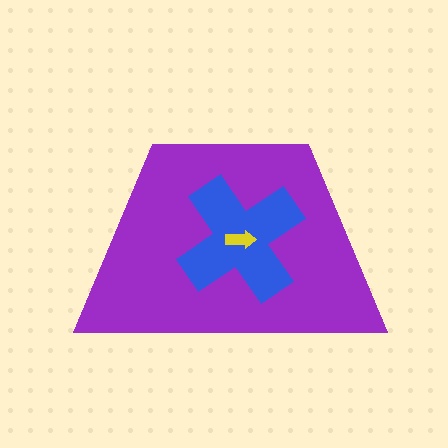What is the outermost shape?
The purple trapezoid.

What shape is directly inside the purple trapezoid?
The blue cross.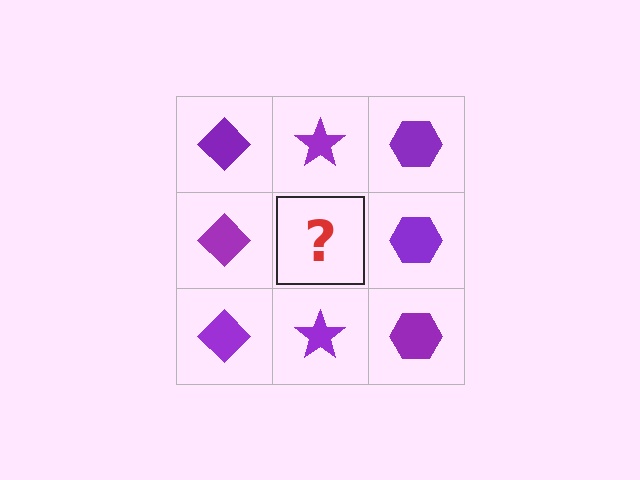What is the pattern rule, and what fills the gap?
The rule is that each column has a consistent shape. The gap should be filled with a purple star.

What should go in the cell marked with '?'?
The missing cell should contain a purple star.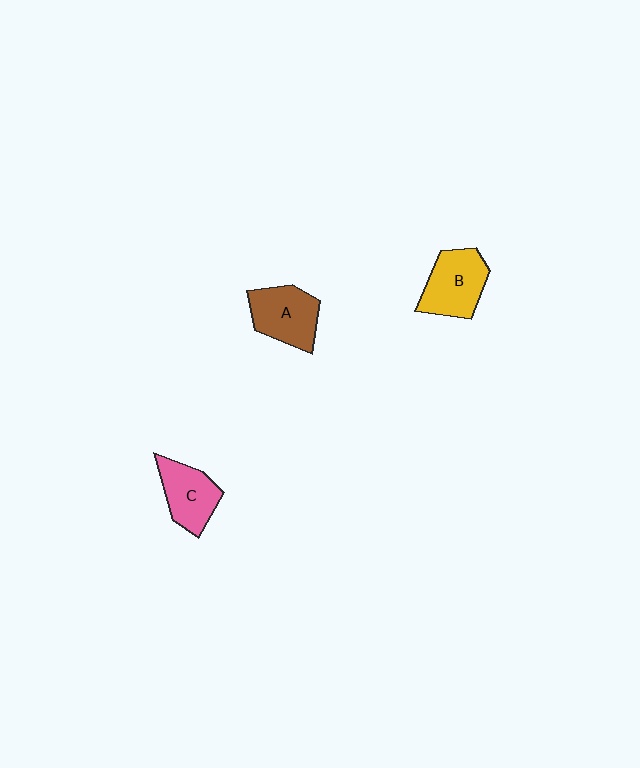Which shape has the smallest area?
Shape C (pink).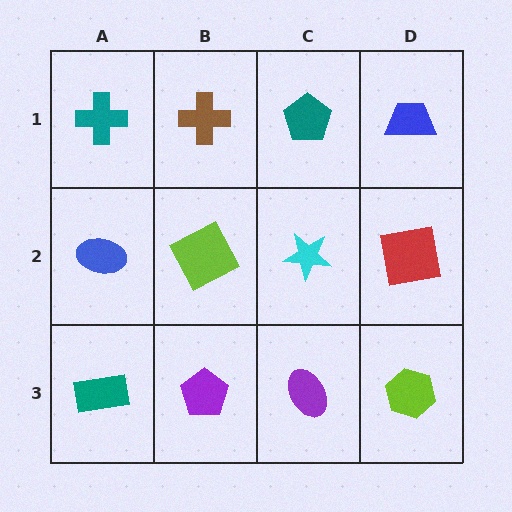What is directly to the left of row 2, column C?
A lime square.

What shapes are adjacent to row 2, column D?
A blue trapezoid (row 1, column D), a lime hexagon (row 3, column D), a cyan star (row 2, column C).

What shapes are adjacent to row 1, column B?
A lime square (row 2, column B), a teal cross (row 1, column A), a teal pentagon (row 1, column C).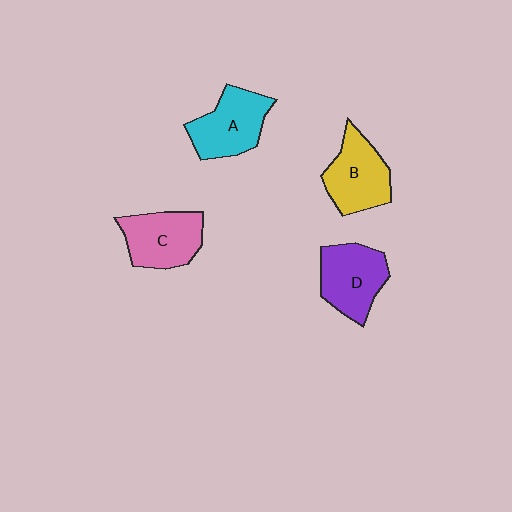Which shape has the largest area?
Shape D (purple).